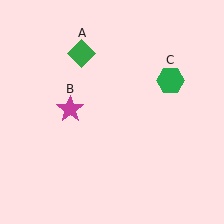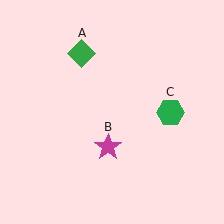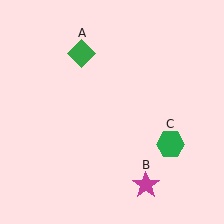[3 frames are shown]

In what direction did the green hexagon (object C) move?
The green hexagon (object C) moved down.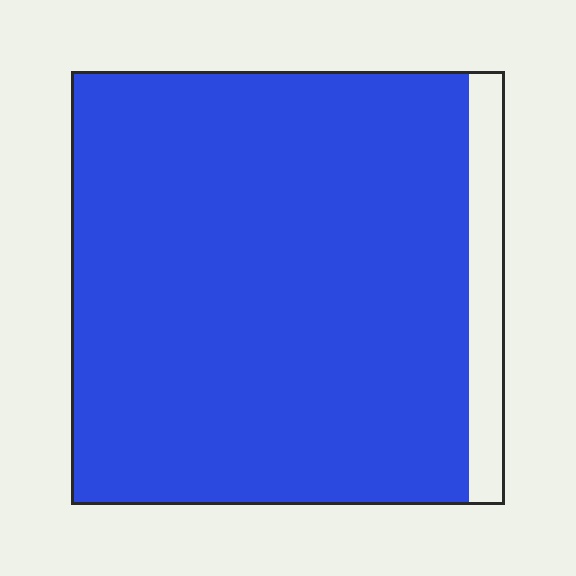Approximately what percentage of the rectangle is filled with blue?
Approximately 90%.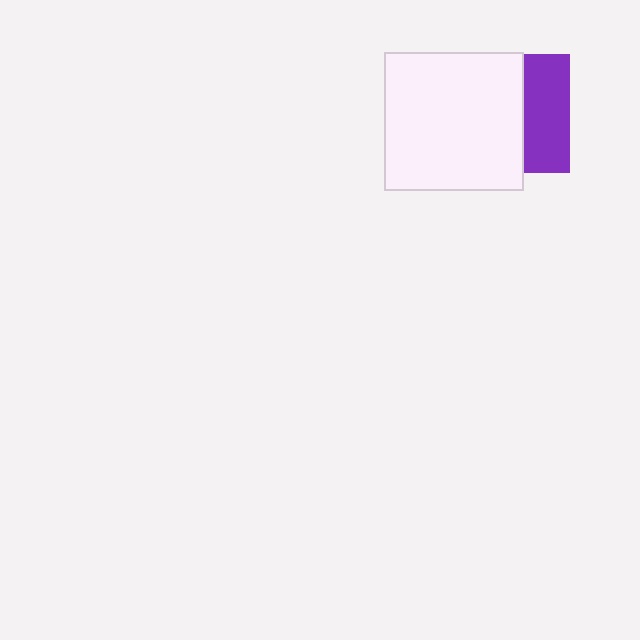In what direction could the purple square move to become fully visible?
The purple square could move right. That would shift it out from behind the white square entirely.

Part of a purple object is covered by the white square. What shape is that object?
It is a square.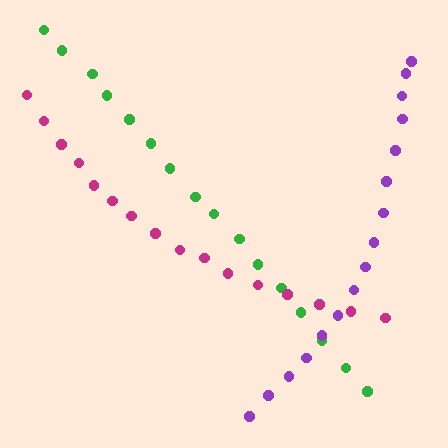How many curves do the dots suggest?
There are 3 distinct paths.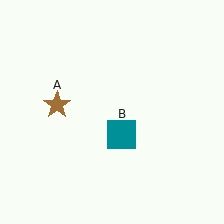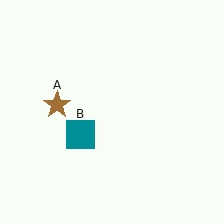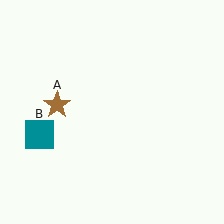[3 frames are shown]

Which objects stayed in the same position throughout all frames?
Brown star (object A) remained stationary.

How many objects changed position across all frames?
1 object changed position: teal square (object B).